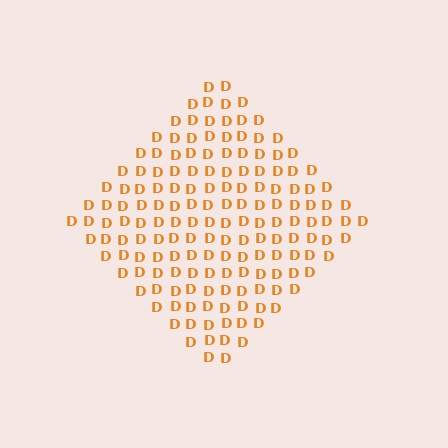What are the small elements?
The small elements are letter D's.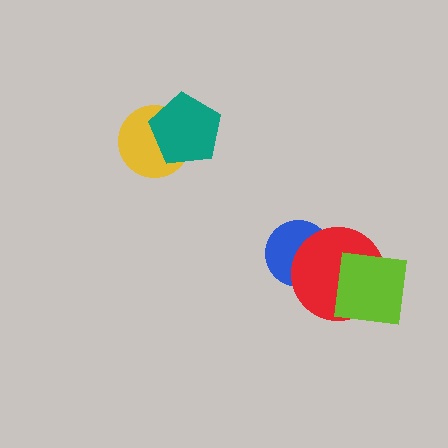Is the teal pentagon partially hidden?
No, no other shape covers it.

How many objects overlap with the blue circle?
1 object overlaps with the blue circle.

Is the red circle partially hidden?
Yes, it is partially covered by another shape.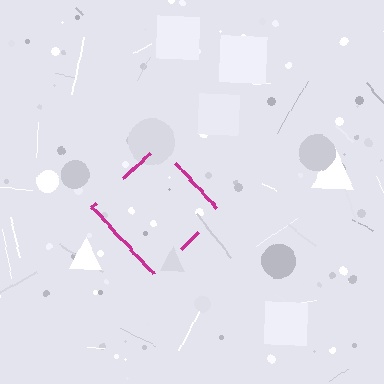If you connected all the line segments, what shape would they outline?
They would outline a diamond.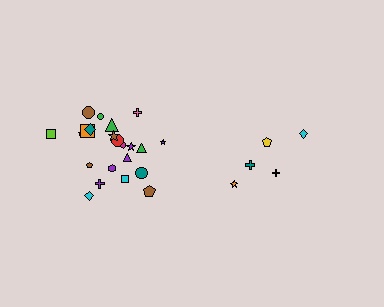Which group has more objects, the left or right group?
The left group.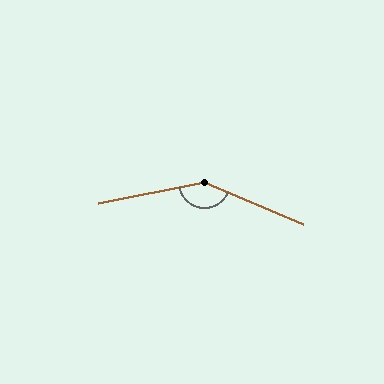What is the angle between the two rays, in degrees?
Approximately 146 degrees.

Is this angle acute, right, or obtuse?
It is obtuse.